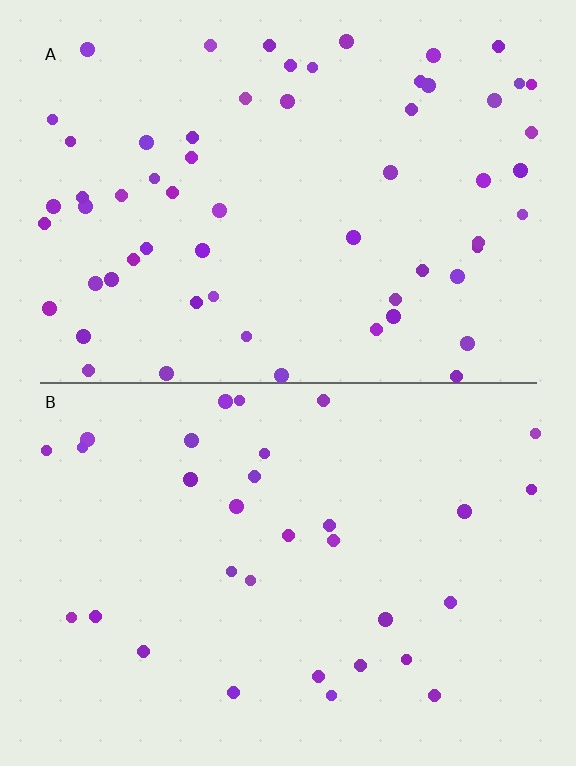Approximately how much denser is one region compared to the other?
Approximately 1.9× — region A over region B.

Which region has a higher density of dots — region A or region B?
A (the top).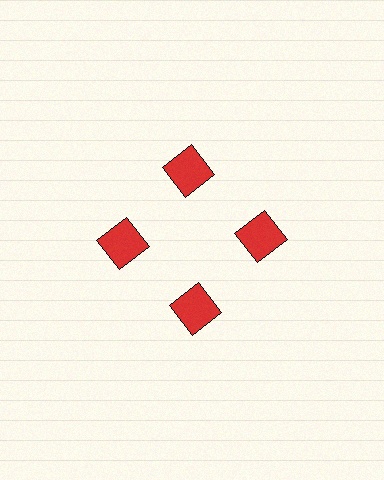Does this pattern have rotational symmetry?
Yes, this pattern has 4-fold rotational symmetry. It looks the same after rotating 90 degrees around the center.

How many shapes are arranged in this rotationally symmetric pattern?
There are 4 shapes, arranged in 4 groups of 1.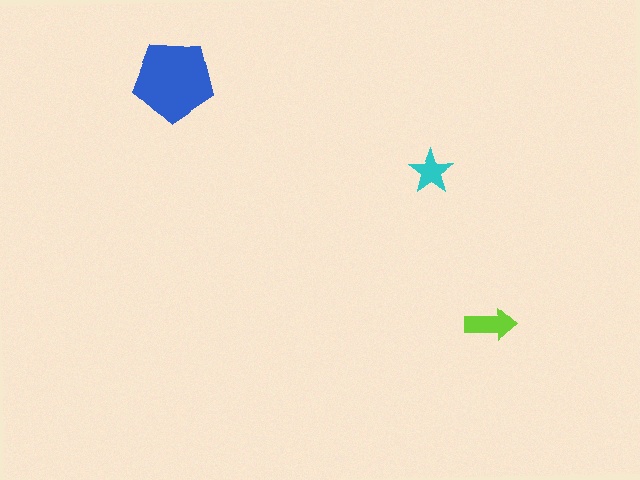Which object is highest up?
The blue pentagon is topmost.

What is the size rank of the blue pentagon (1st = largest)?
1st.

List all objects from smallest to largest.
The cyan star, the lime arrow, the blue pentagon.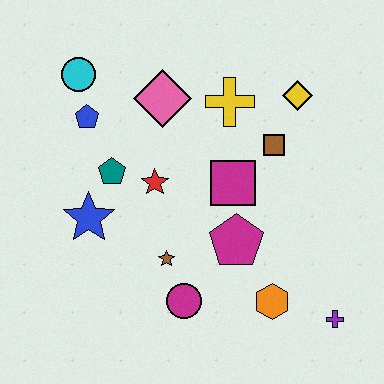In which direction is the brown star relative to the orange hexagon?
The brown star is to the left of the orange hexagon.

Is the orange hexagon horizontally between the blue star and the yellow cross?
No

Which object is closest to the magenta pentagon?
The magenta square is closest to the magenta pentagon.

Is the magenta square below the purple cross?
No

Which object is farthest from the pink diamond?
The purple cross is farthest from the pink diamond.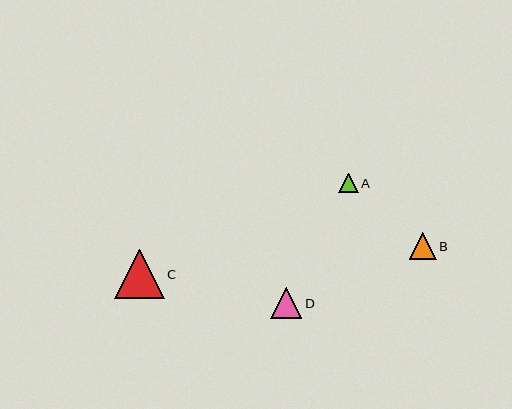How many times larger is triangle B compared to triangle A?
Triangle B is approximately 1.4 times the size of triangle A.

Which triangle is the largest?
Triangle C is the largest with a size of approximately 49 pixels.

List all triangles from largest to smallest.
From largest to smallest: C, D, B, A.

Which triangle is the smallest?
Triangle A is the smallest with a size of approximately 20 pixels.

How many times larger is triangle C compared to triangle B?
Triangle C is approximately 1.8 times the size of triangle B.